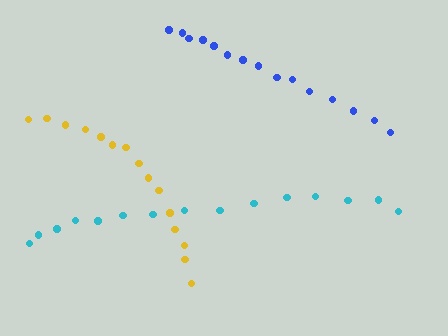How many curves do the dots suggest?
There are 3 distinct paths.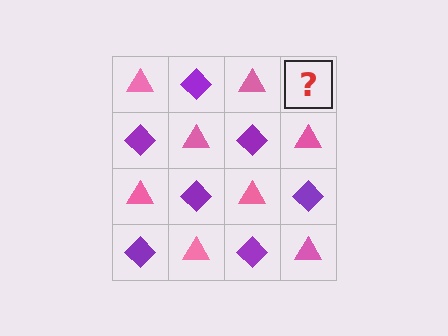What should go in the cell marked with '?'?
The missing cell should contain a purple diamond.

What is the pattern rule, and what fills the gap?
The rule is that it alternates pink triangle and purple diamond in a checkerboard pattern. The gap should be filled with a purple diamond.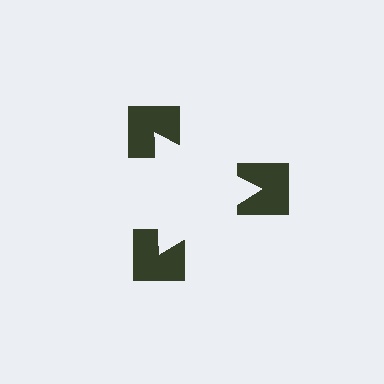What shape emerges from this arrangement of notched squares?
An illusory triangle — its edges are inferred from the aligned wedge cuts in the notched squares, not physically drawn.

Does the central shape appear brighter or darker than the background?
It typically appears slightly brighter than the background, even though no actual brightness change is drawn.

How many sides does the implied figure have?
3 sides.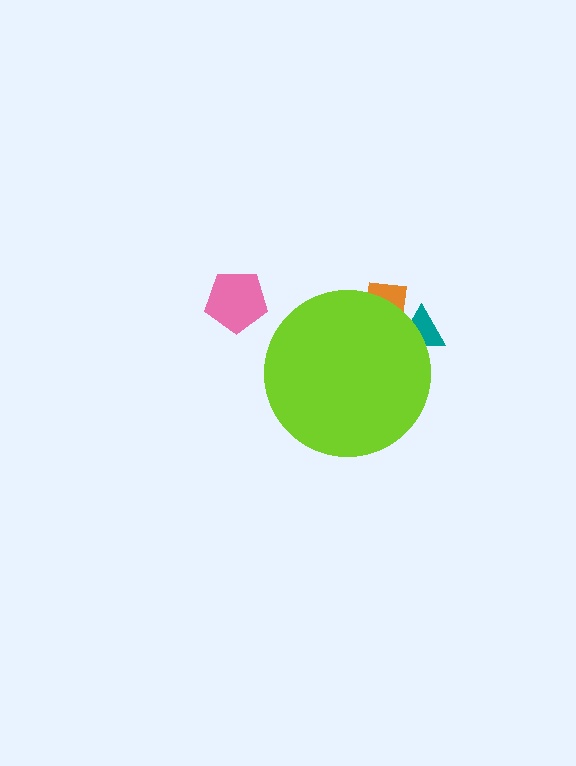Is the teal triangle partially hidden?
Yes, the teal triangle is partially hidden behind the lime circle.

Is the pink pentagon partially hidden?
No, the pink pentagon is fully visible.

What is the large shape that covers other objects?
A lime circle.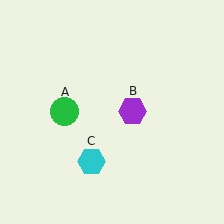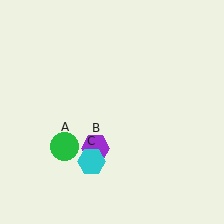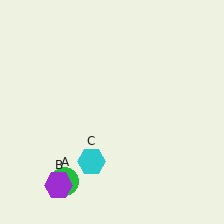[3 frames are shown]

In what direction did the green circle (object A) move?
The green circle (object A) moved down.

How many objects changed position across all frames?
2 objects changed position: green circle (object A), purple hexagon (object B).